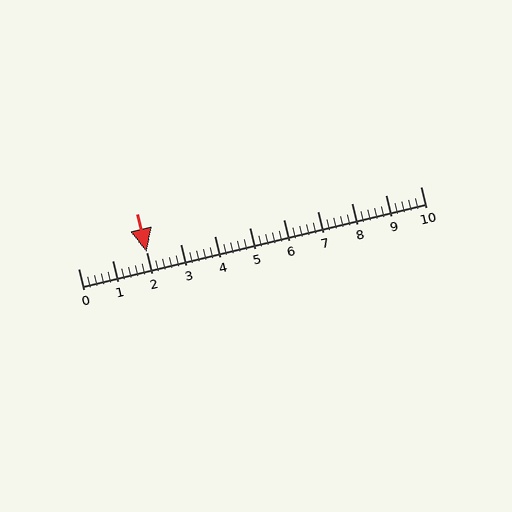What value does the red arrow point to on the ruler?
The red arrow points to approximately 2.0.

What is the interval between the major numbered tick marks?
The major tick marks are spaced 1 units apart.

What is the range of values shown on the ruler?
The ruler shows values from 0 to 10.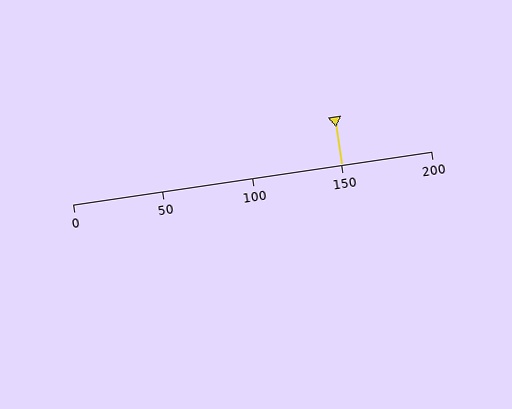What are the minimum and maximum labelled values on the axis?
The axis runs from 0 to 200.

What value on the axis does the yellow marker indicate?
The marker indicates approximately 150.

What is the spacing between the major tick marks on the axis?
The major ticks are spaced 50 apart.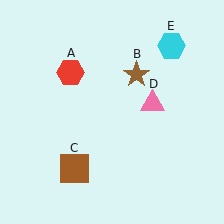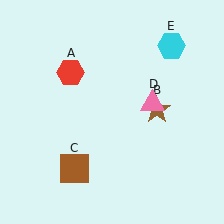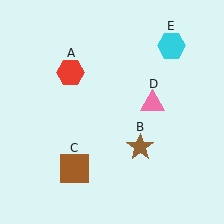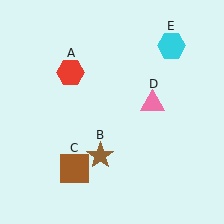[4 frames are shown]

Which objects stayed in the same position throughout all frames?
Red hexagon (object A) and brown square (object C) and pink triangle (object D) and cyan hexagon (object E) remained stationary.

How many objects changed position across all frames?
1 object changed position: brown star (object B).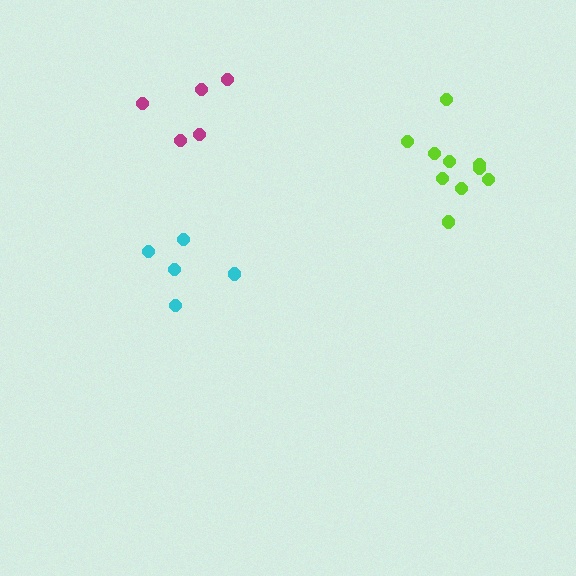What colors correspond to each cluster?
The clusters are colored: cyan, magenta, lime.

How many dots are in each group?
Group 1: 5 dots, Group 2: 5 dots, Group 3: 10 dots (20 total).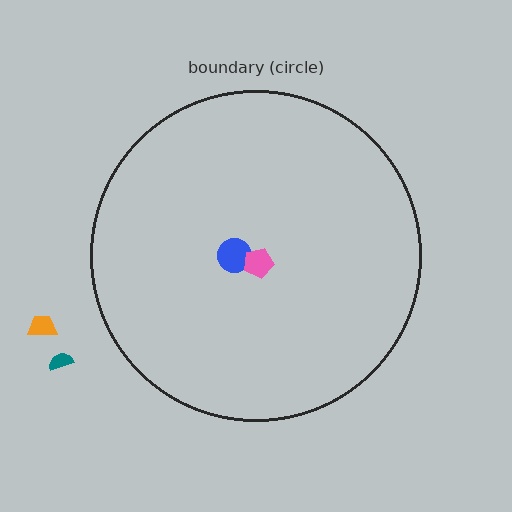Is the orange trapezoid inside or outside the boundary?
Outside.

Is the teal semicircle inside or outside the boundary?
Outside.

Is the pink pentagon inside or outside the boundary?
Inside.